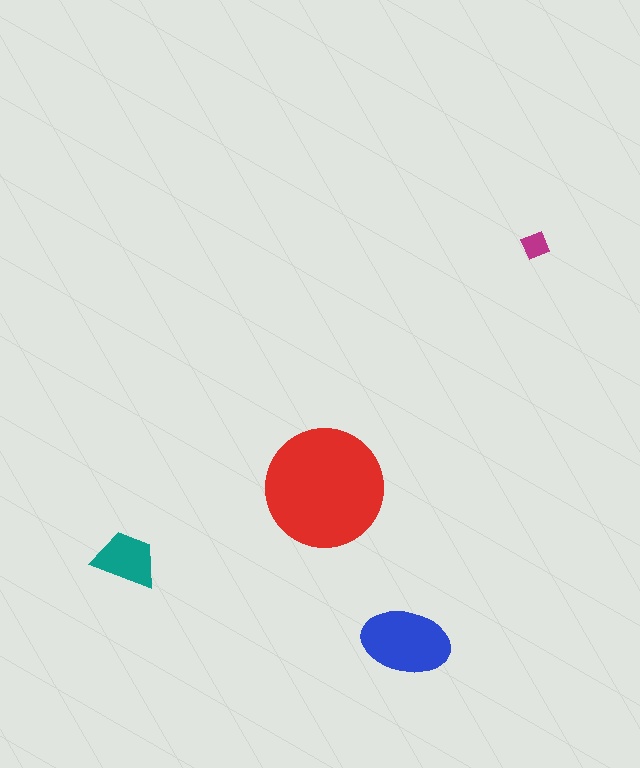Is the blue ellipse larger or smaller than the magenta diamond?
Larger.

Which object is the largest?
The red circle.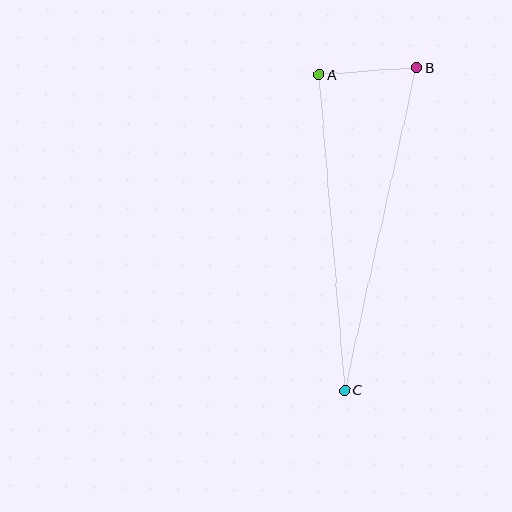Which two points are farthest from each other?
Points B and C are farthest from each other.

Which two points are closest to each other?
Points A and B are closest to each other.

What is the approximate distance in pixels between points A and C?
The distance between A and C is approximately 316 pixels.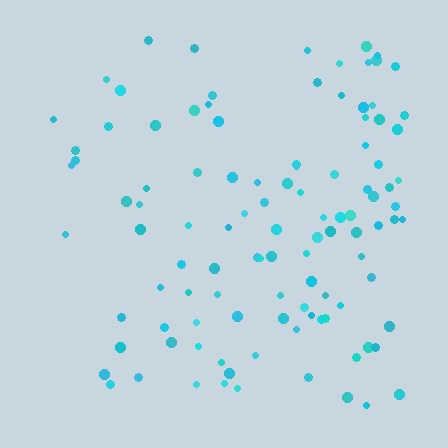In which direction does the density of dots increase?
From left to right, with the right side densest.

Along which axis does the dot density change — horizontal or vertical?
Horizontal.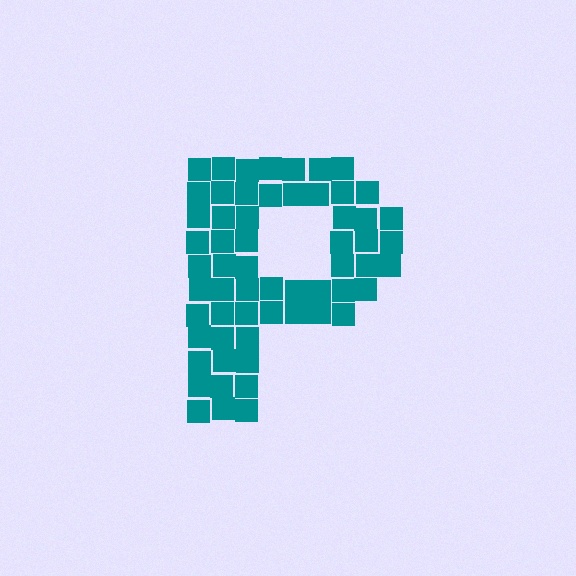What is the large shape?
The large shape is the letter P.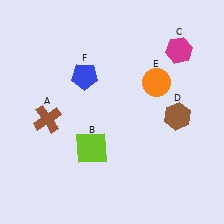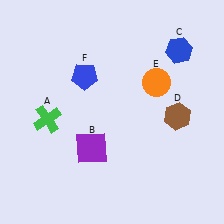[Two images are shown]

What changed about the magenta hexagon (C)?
In Image 1, C is magenta. In Image 2, it changed to blue.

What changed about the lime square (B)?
In Image 1, B is lime. In Image 2, it changed to purple.